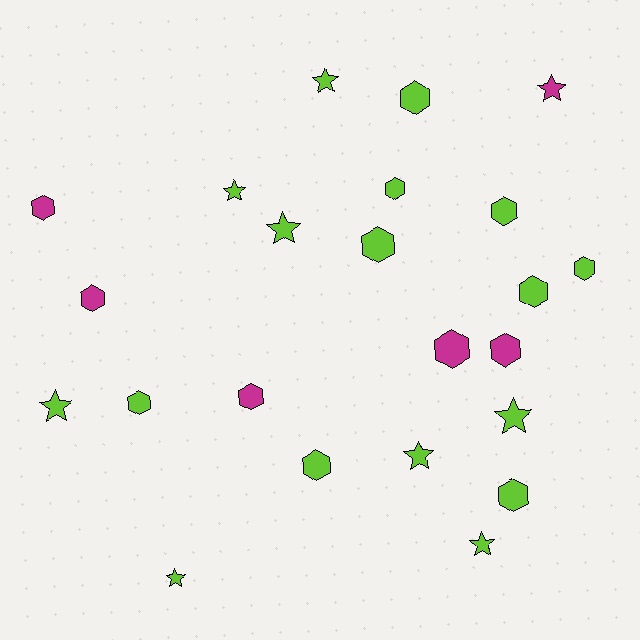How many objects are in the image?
There are 23 objects.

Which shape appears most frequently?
Hexagon, with 14 objects.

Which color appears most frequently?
Lime, with 17 objects.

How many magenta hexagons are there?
There are 5 magenta hexagons.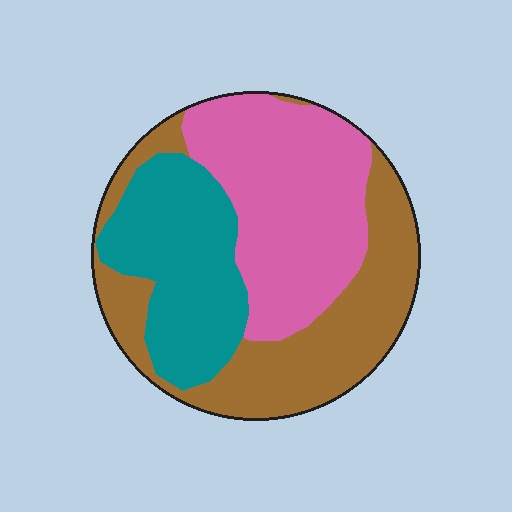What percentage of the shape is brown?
Brown takes up about three eighths (3/8) of the shape.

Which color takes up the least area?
Teal, at roughly 25%.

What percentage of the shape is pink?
Pink takes up about three eighths (3/8) of the shape.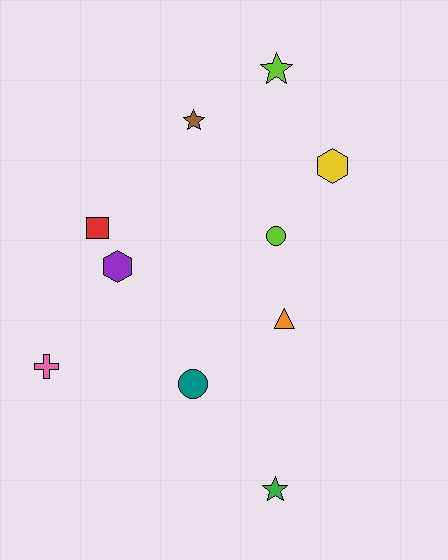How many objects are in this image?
There are 10 objects.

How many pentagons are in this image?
There are no pentagons.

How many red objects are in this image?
There is 1 red object.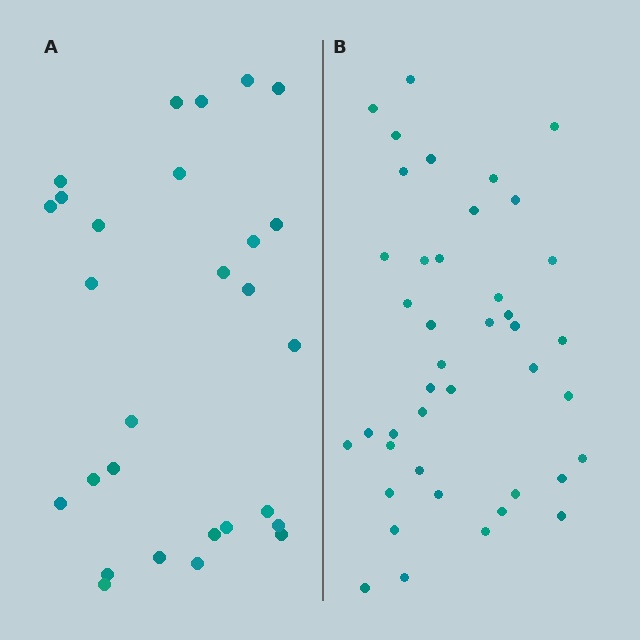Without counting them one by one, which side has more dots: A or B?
Region B (the right region) has more dots.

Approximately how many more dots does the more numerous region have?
Region B has approximately 15 more dots than region A.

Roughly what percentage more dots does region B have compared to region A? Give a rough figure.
About 50% more.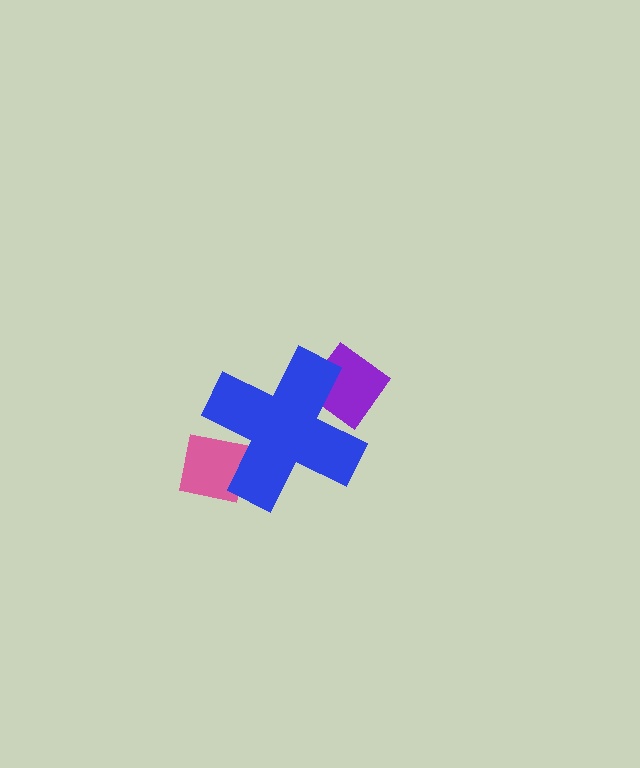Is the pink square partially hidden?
Yes, the pink square is partially hidden behind the blue cross.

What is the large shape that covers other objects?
A blue cross.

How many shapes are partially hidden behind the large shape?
3 shapes are partially hidden.